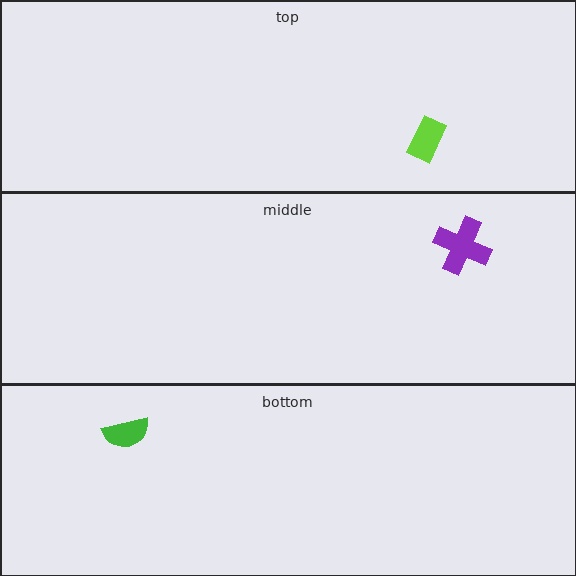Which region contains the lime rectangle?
The top region.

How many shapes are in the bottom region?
1.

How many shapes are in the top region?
1.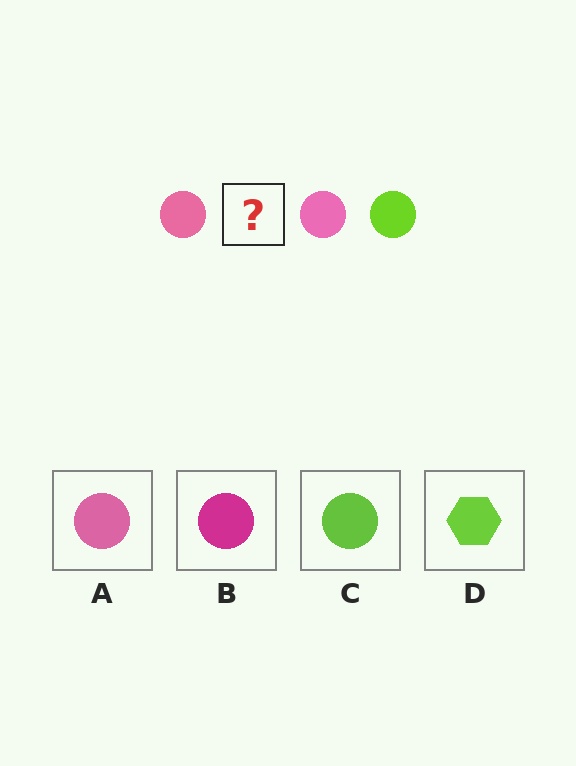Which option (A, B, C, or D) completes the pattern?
C.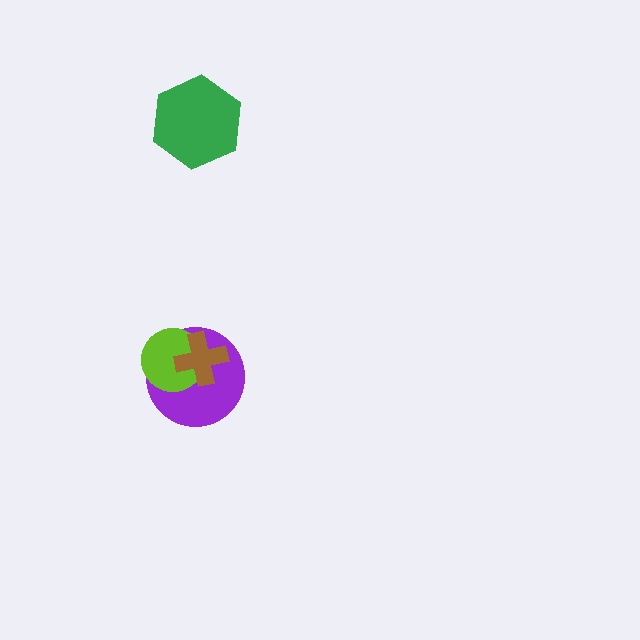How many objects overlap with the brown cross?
2 objects overlap with the brown cross.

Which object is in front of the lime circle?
The brown cross is in front of the lime circle.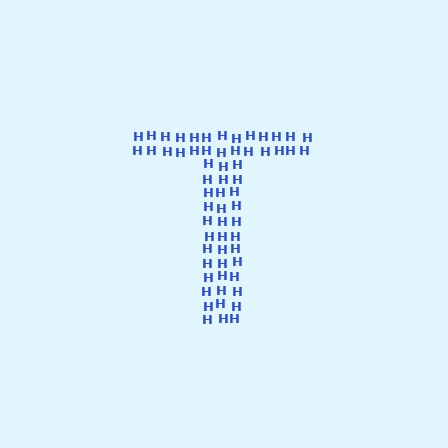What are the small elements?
The small elements are letter H's.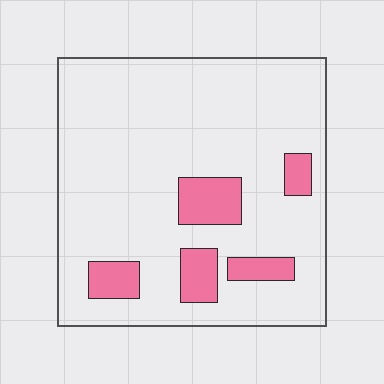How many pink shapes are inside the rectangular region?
5.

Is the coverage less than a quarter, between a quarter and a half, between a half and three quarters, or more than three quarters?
Less than a quarter.